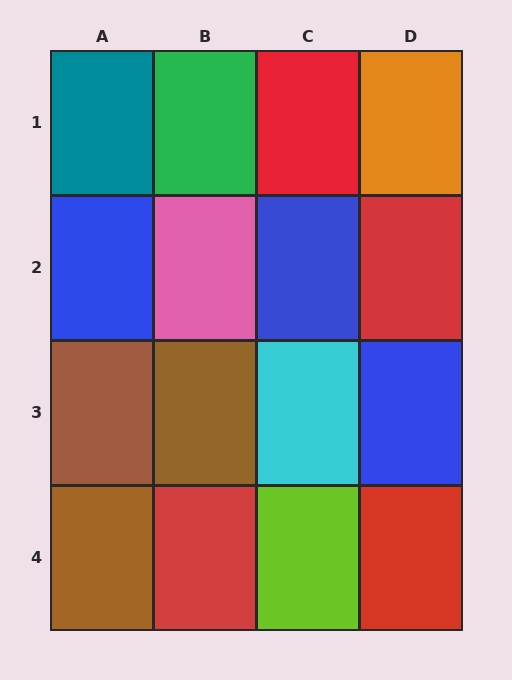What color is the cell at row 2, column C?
Blue.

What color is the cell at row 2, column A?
Blue.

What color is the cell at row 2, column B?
Pink.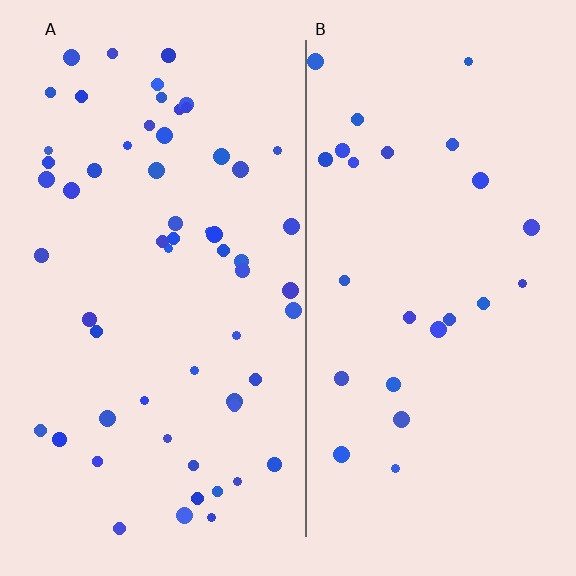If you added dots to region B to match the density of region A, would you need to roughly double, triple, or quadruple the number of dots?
Approximately double.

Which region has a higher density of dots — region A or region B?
A (the left).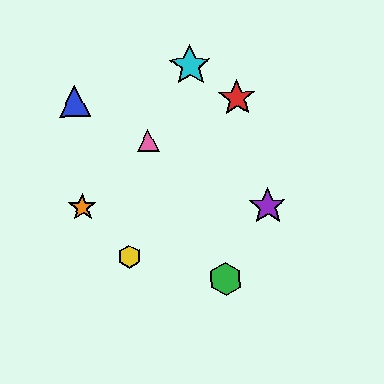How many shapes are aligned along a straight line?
3 shapes (the blue triangle, the purple star, the pink triangle) are aligned along a straight line.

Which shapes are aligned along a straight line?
The blue triangle, the purple star, the pink triangle are aligned along a straight line.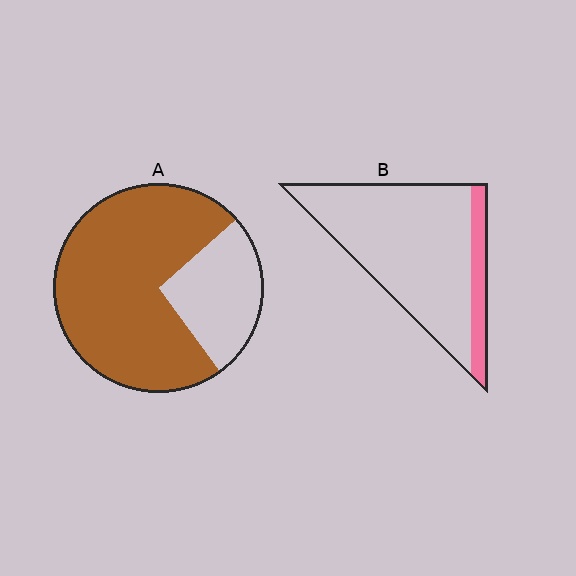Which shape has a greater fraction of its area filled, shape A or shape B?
Shape A.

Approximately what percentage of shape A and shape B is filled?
A is approximately 75% and B is approximately 15%.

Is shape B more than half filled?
No.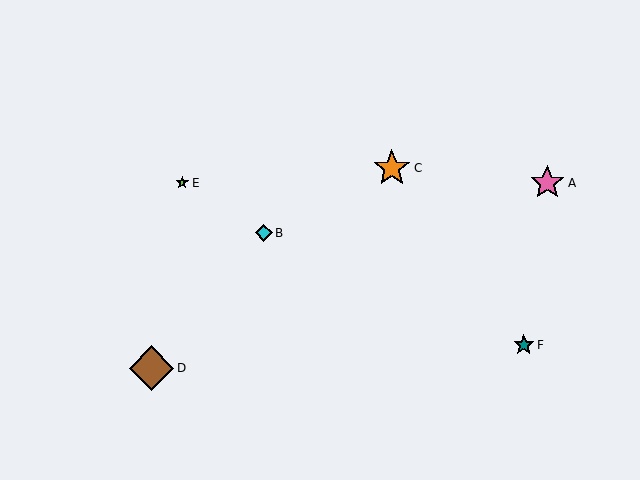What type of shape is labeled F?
Shape F is a teal star.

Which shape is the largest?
The brown diamond (labeled D) is the largest.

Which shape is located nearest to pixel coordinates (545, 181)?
The pink star (labeled A) at (547, 183) is nearest to that location.